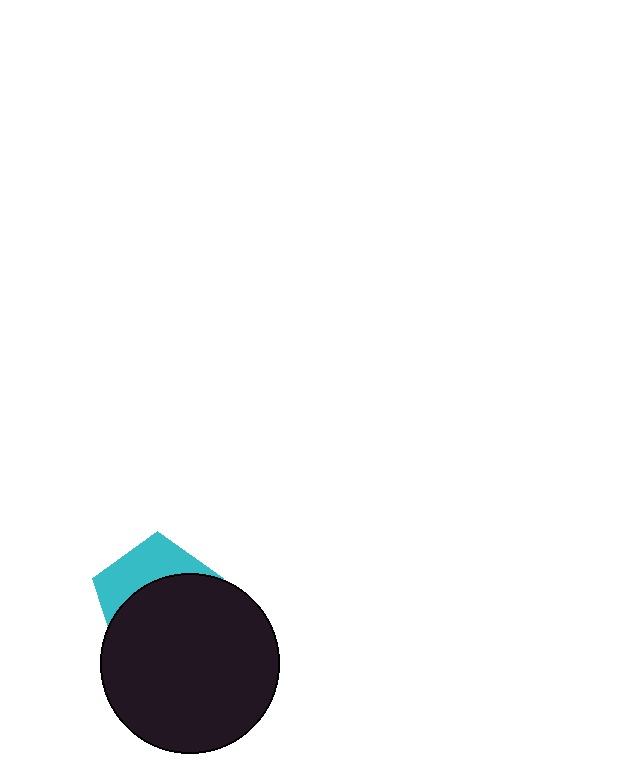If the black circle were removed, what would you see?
You would see the complete cyan pentagon.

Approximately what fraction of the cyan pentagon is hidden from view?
Roughly 63% of the cyan pentagon is hidden behind the black circle.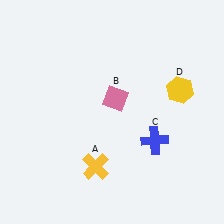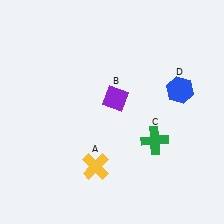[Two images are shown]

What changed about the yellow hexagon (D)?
In Image 1, D is yellow. In Image 2, it changed to blue.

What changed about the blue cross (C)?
In Image 1, C is blue. In Image 2, it changed to green.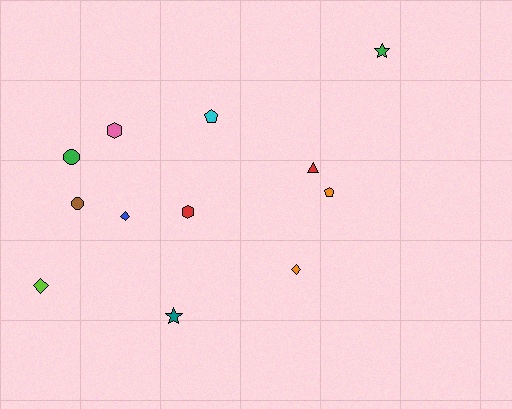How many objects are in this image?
There are 12 objects.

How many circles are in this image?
There are 2 circles.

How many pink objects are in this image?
There is 1 pink object.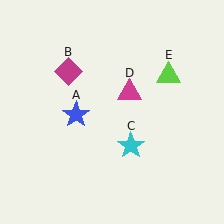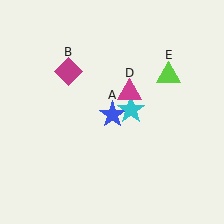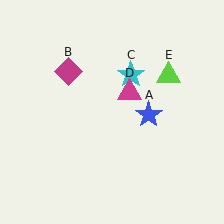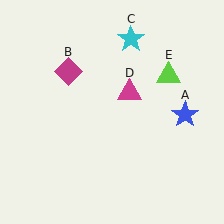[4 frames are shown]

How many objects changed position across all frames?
2 objects changed position: blue star (object A), cyan star (object C).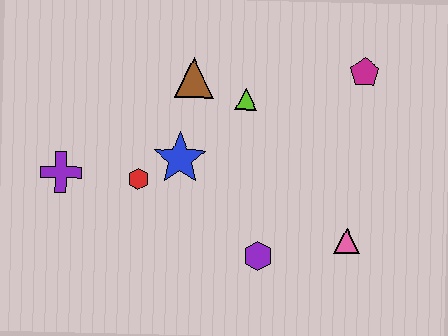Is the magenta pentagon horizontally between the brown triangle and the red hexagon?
No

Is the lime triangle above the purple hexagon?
Yes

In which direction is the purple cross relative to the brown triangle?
The purple cross is to the left of the brown triangle.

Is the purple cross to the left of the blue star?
Yes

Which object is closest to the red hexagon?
The blue star is closest to the red hexagon.